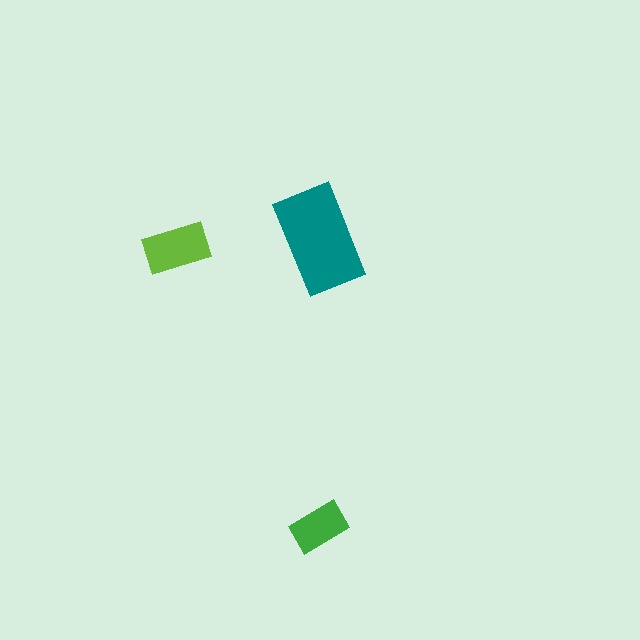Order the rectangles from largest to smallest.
the teal one, the lime one, the green one.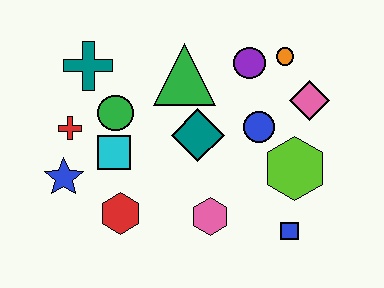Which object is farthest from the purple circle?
The blue star is farthest from the purple circle.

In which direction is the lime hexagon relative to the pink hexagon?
The lime hexagon is to the right of the pink hexagon.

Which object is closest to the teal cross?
The green circle is closest to the teal cross.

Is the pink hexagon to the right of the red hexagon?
Yes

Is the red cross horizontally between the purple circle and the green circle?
No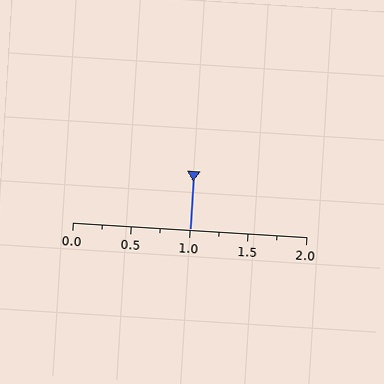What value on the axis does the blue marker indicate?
The marker indicates approximately 1.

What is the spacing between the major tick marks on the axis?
The major ticks are spaced 0.5 apart.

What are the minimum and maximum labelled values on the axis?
The axis runs from 0.0 to 2.0.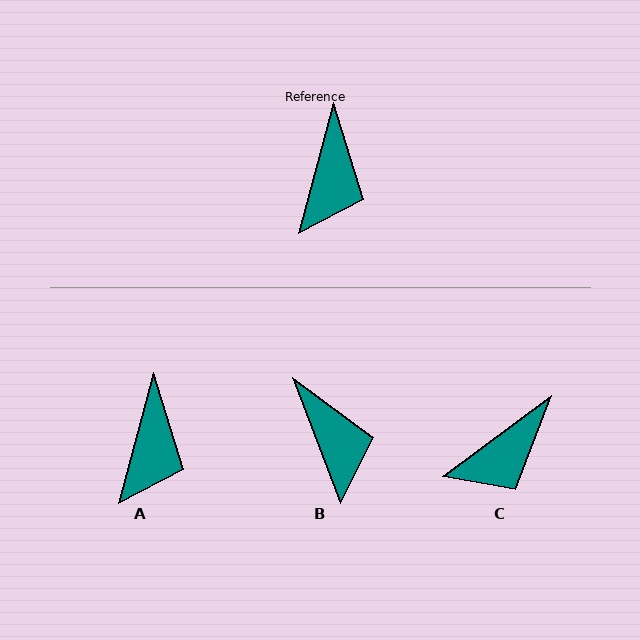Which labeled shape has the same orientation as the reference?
A.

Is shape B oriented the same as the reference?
No, it is off by about 36 degrees.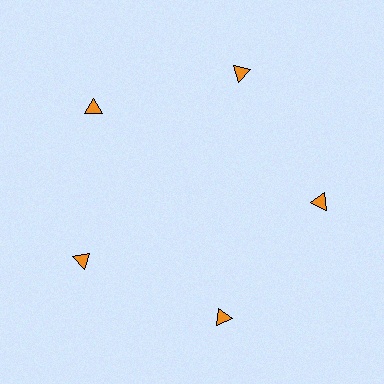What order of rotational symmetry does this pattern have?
This pattern has 5-fold rotational symmetry.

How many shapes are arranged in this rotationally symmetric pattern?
There are 5 shapes, arranged in 5 groups of 1.